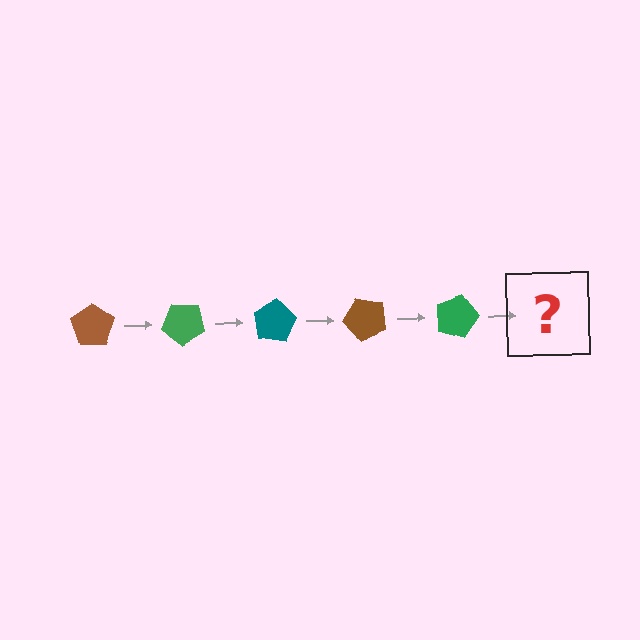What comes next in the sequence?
The next element should be a teal pentagon, rotated 200 degrees from the start.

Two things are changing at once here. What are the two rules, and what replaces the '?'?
The two rules are that it rotates 40 degrees each step and the color cycles through brown, green, and teal. The '?' should be a teal pentagon, rotated 200 degrees from the start.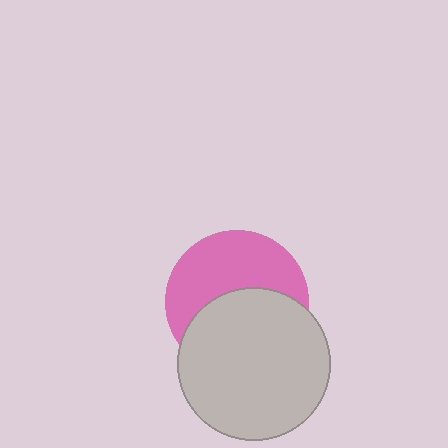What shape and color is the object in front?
The object in front is a light gray circle.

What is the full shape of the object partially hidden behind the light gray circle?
The partially hidden object is a pink circle.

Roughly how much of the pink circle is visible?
About half of it is visible (roughly 50%).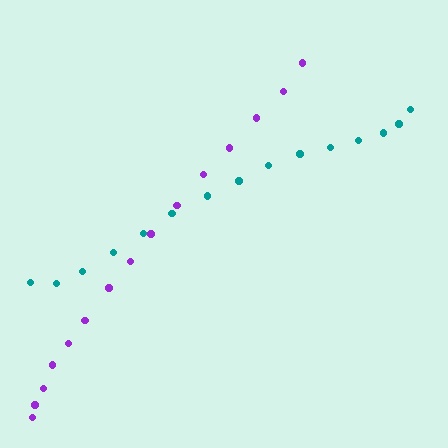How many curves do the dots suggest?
There are 2 distinct paths.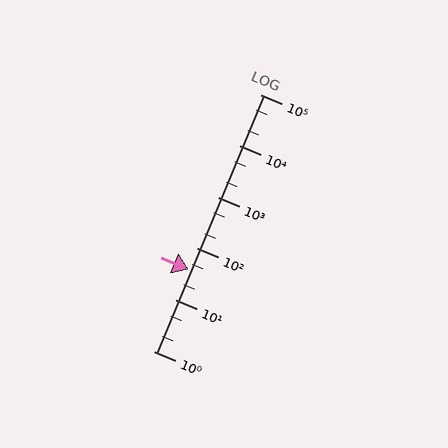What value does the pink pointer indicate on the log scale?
The pointer indicates approximately 39.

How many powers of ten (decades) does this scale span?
The scale spans 5 decades, from 1 to 100000.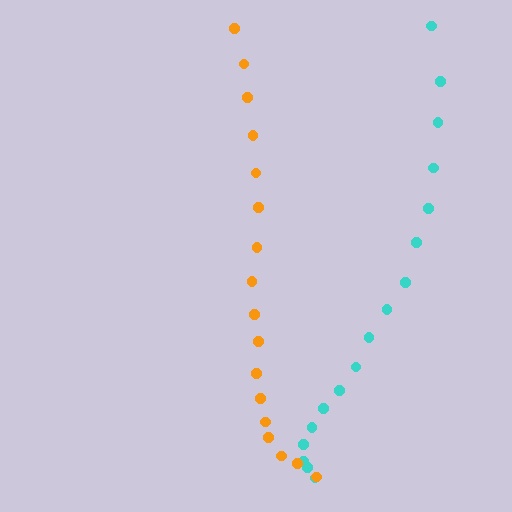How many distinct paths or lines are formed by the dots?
There are 2 distinct paths.